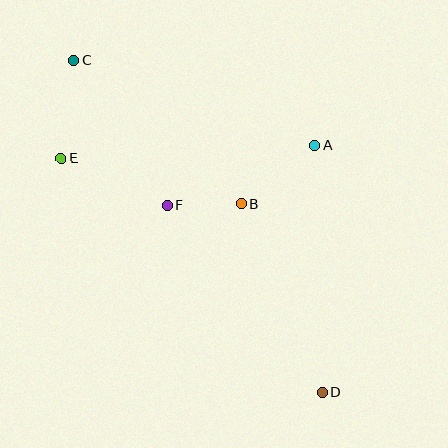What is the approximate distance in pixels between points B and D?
The distance between B and D is approximately 206 pixels.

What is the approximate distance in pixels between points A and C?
The distance between A and C is approximately 256 pixels.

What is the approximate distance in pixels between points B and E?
The distance between B and E is approximately 185 pixels.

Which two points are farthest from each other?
Points C and D are farthest from each other.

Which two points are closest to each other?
Points B and F are closest to each other.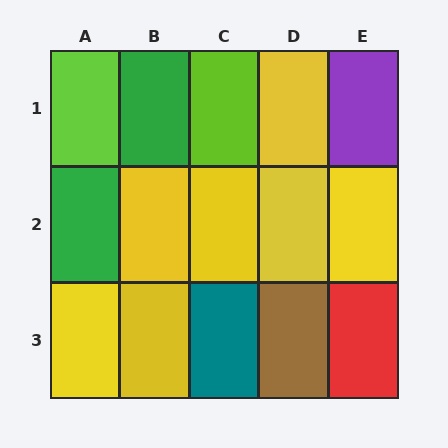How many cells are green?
2 cells are green.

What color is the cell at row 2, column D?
Yellow.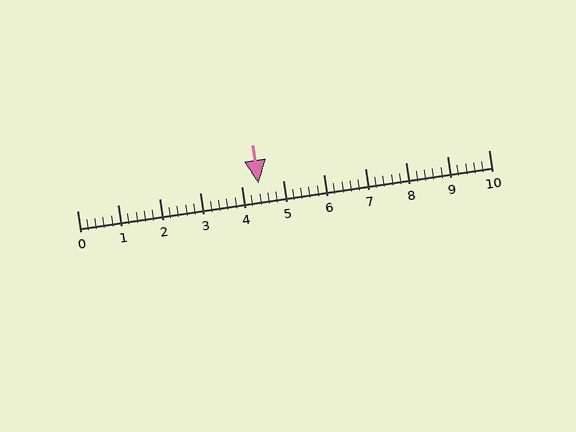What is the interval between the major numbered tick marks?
The major tick marks are spaced 1 units apart.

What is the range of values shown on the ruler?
The ruler shows values from 0 to 10.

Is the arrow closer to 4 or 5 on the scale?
The arrow is closer to 4.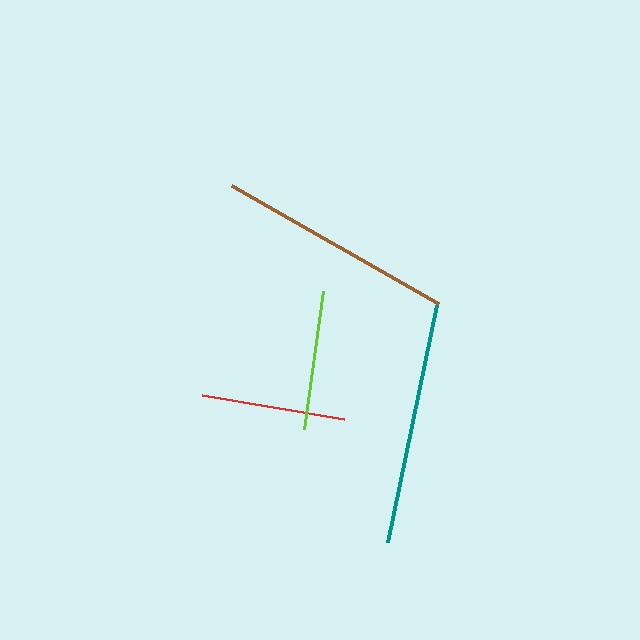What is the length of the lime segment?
The lime segment is approximately 139 pixels long.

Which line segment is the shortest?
The lime line is the shortest at approximately 139 pixels.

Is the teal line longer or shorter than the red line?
The teal line is longer than the red line.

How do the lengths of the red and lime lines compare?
The red and lime lines are approximately the same length.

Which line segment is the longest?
The teal line is the longest at approximately 242 pixels.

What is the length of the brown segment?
The brown segment is approximately 238 pixels long.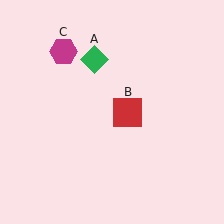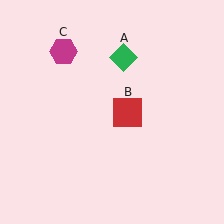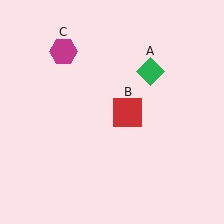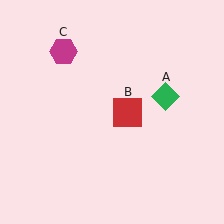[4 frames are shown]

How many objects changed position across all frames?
1 object changed position: green diamond (object A).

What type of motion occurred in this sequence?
The green diamond (object A) rotated clockwise around the center of the scene.